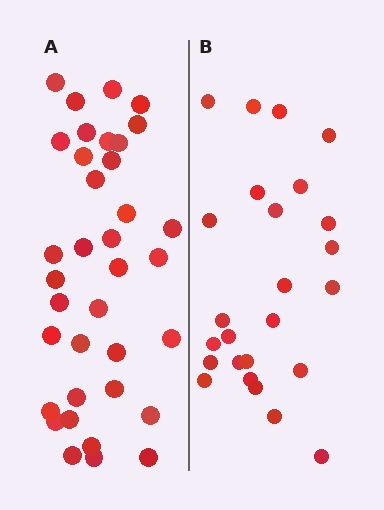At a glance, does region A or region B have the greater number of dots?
Region A (the left region) has more dots.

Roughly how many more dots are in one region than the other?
Region A has roughly 12 or so more dots than region B.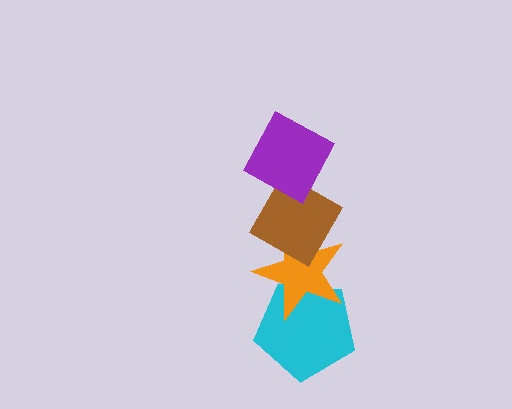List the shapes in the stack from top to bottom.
From top to bottom: the purple diamond, the brown diamond, the orange star, the cyan pentagon.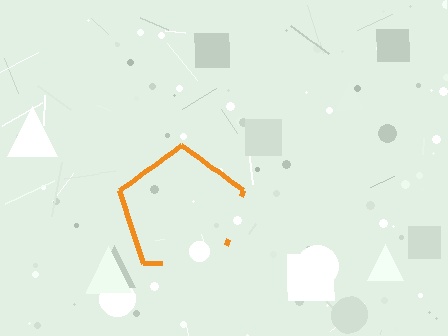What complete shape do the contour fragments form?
The contour fragments form a pentagon.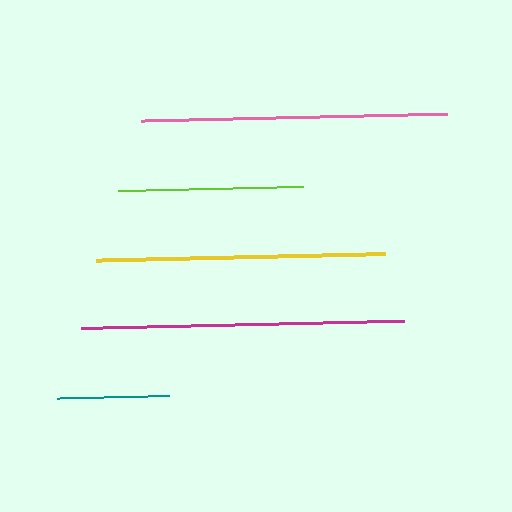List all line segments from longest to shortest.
From longest to shortest: magenta, pink, yellow, lime, teal.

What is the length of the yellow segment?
The yellow segment is approximately 289 pixels long.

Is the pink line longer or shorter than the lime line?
The pink line is longer than the lime line.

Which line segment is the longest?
The magenta line is the longest at approximately 323 pixels.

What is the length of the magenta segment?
The magenta segment is approximately 323 pixels long.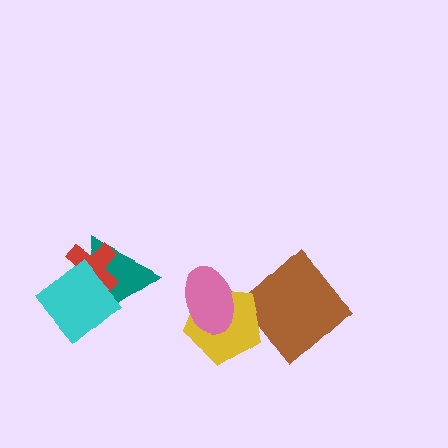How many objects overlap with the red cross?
2 objects overlap with the red cross.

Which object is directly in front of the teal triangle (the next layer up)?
The red cross is directly in front of the teal triangle.